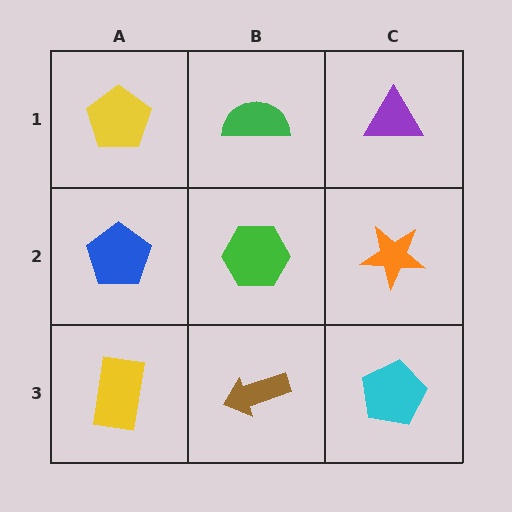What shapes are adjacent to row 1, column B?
A green hexagon (row 2, column B), a yellow pentagon (row 1, column A), a purple triangle (row 1, column C).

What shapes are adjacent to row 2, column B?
A green semicircle (row 1, column B), a brown arrow (row 3, column B), a blue pentagon (row 2, column A), an orange star (row 2, column C).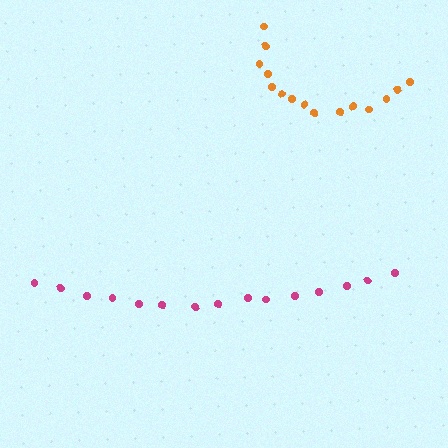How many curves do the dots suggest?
There are 2 distinct paths.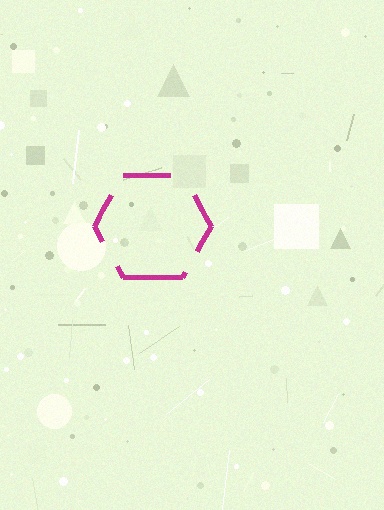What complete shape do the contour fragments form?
The contour fragments form a hexagon.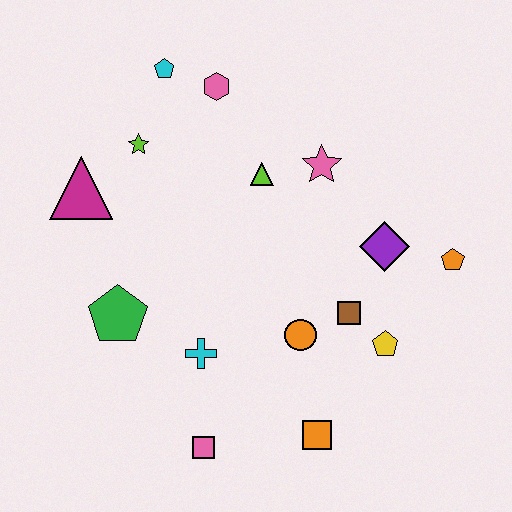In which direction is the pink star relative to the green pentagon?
The pink star is to the right of the green pentagon.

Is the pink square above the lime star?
No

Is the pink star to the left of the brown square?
Yes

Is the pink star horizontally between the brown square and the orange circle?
Yes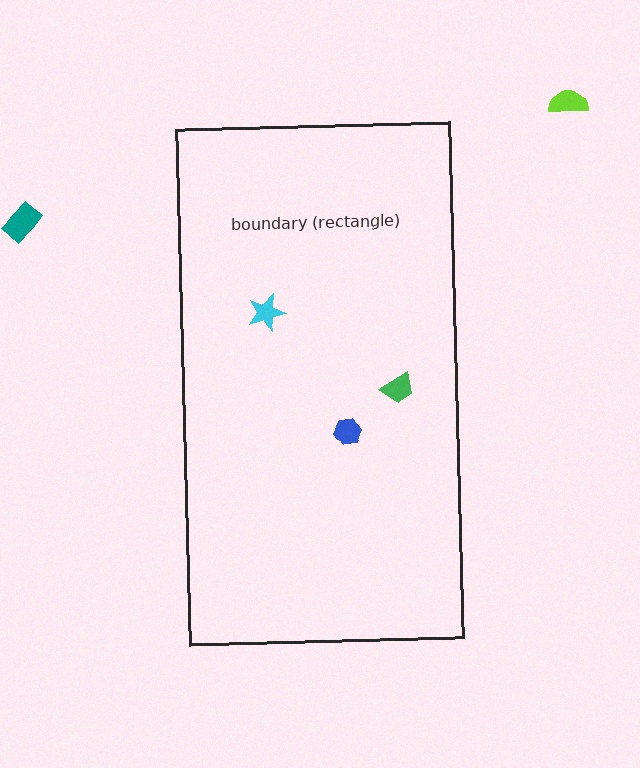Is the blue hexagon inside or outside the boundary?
Inside.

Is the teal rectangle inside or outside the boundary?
Outside.